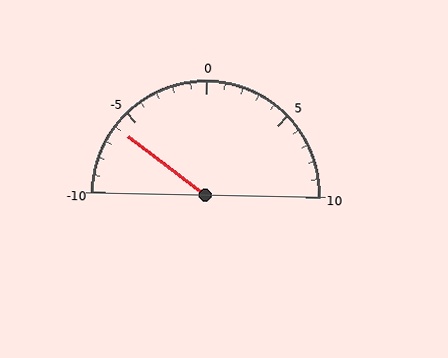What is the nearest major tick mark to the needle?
The nearest major tick mark is -5.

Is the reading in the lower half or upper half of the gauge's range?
The reading is in the lower half of the range (-10 to 10).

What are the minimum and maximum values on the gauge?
The gauge ranges from -10 to 10.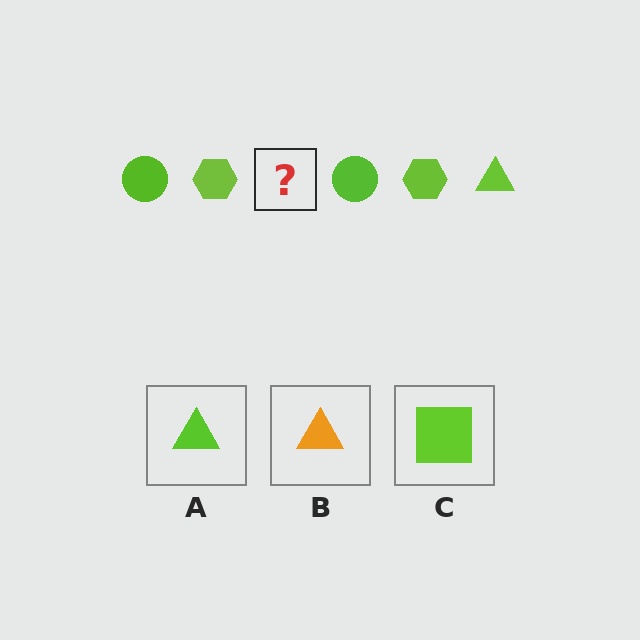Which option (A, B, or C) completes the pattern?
A.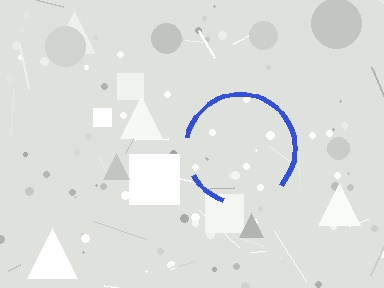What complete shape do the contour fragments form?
The contour fragments form a circle.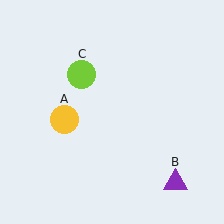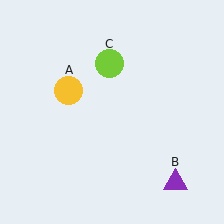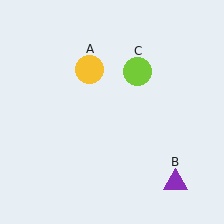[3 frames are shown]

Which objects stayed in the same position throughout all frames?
Purple triangle (object B) remained stationary.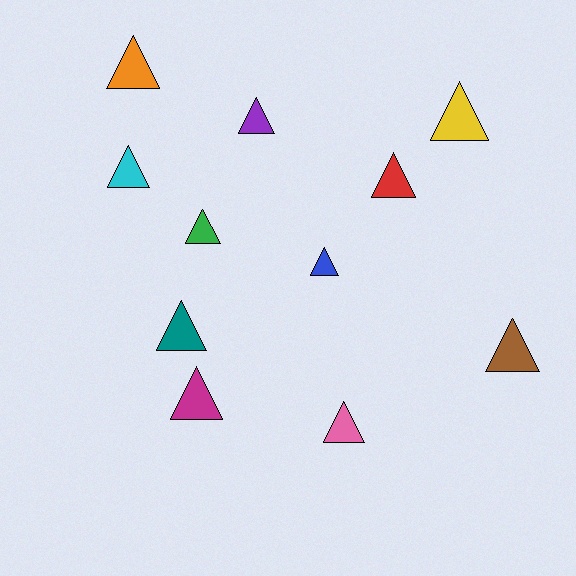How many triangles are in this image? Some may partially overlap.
There are 11 triangles.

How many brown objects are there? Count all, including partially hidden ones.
There is 1 brown object.